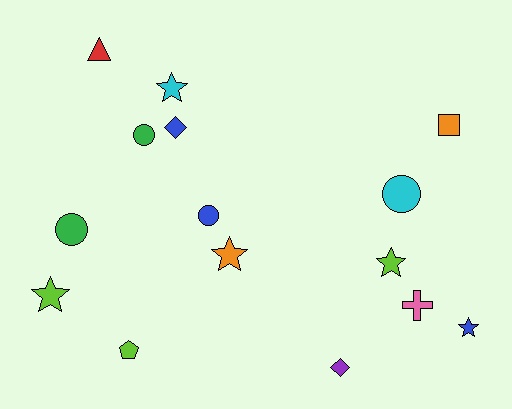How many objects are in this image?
There are 15 objects.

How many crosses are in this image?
There is 1 cross.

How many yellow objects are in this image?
There are no yellow objects.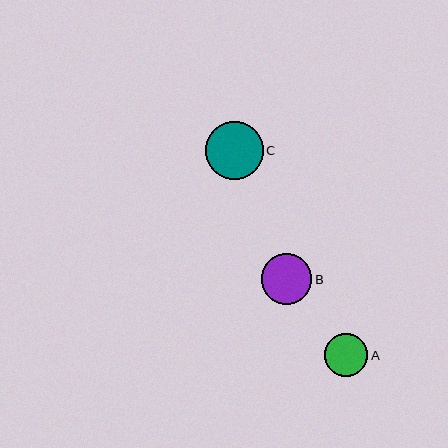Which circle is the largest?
Circle C is the largest with a size of approximately 58 pixels.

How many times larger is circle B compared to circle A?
Circle B is approximately 1.2 times the size of circle A.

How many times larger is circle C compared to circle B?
Circle C is approximately 1.1 times the size of circle B.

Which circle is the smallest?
Circle A is the smallest with a size of approximately 43 pixels.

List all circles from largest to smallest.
From largest to smallest: C, B, A.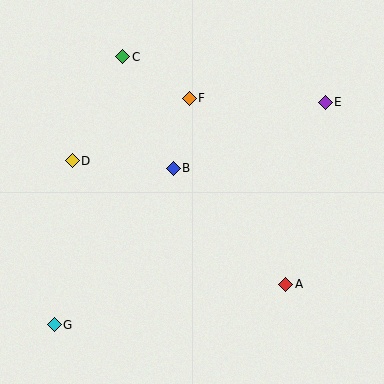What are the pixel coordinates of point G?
Point G is at (54, 325).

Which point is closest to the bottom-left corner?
Point G is closest to the bottom-left corner.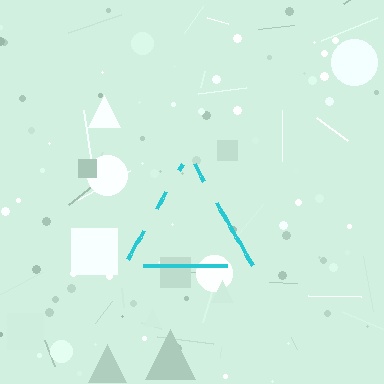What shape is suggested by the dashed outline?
The dashed outline suggests a triangle.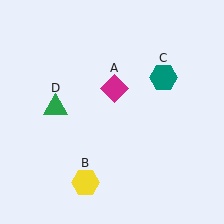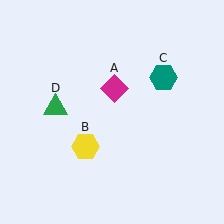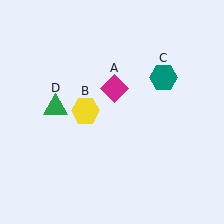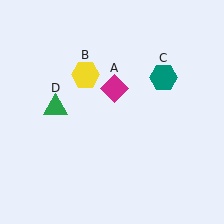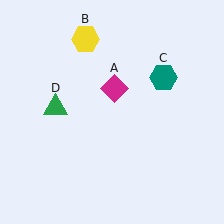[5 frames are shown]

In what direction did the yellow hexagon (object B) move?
The yellow hexagon (object B) moved up.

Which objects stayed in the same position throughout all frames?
Magenta diamond (object A) and teal hexagon (object C) and green triangle (object D) remained stationary.